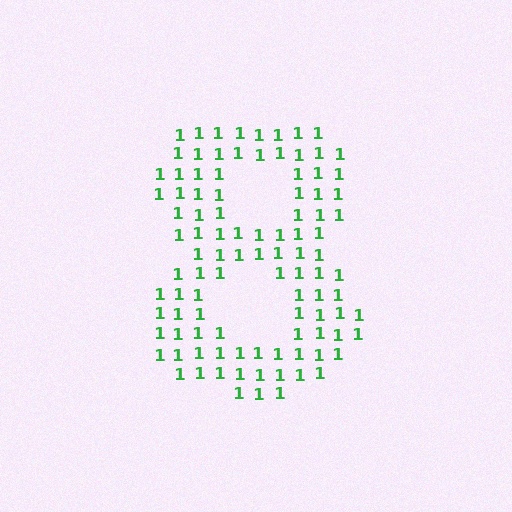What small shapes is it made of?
It is made of small digit 1's.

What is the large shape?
The large shape is the digit 8.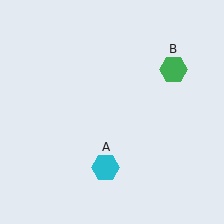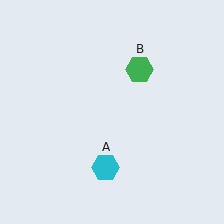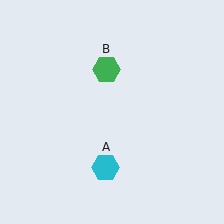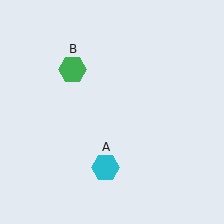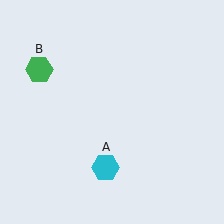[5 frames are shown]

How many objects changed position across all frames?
1 object changed position: green hexagon (object B).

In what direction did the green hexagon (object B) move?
The green hexagon (object B) moved left.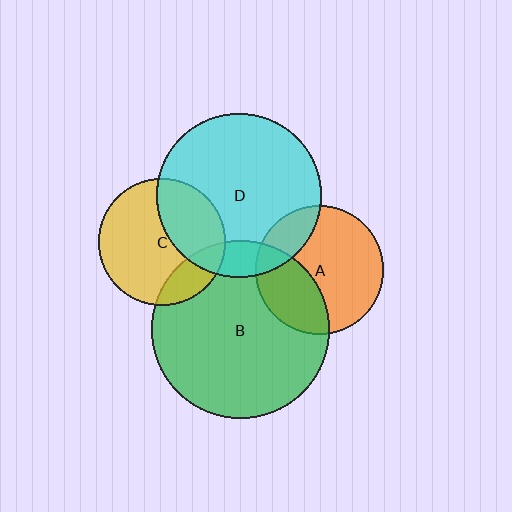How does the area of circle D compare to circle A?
Approximately 1.6 times.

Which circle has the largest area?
Circle B (green).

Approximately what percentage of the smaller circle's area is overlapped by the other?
Approximately 35%.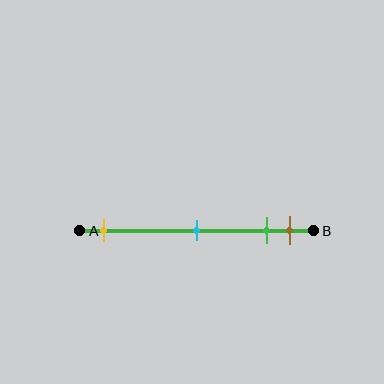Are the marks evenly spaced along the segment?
No, the marks are not evenly spaced.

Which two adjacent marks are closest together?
The green and brown marks are the closest adjacent pair.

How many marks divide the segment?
There are 4 marks dividing the segment.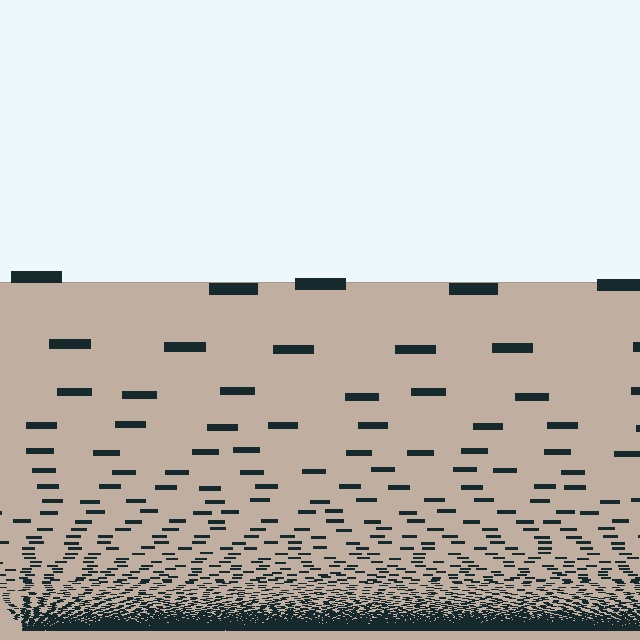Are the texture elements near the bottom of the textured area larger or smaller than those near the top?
Smaller. The gradient is inverted — elements near the bottom are smaller and denser.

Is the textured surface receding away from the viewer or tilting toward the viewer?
The surface appears to tilt toward the viewer. Texture elements get larger and sparser toward the top.